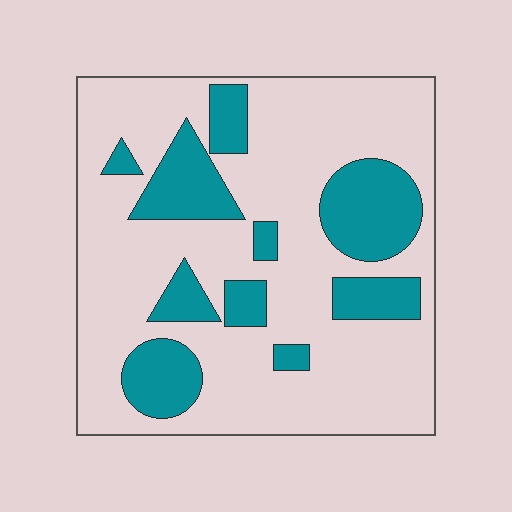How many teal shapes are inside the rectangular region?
10.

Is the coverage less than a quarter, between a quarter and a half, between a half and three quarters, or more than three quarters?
Between a quarter and a half.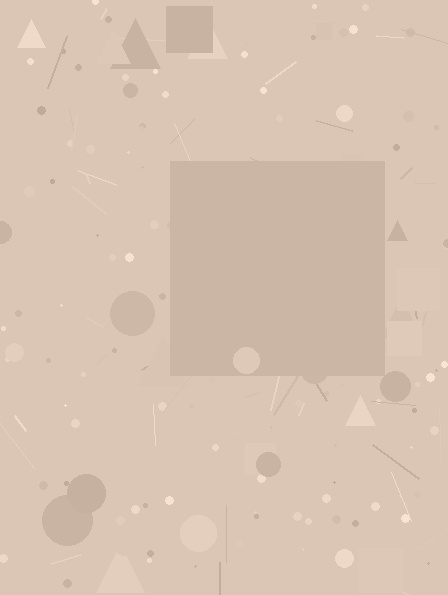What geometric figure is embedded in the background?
A square is embedded in the background.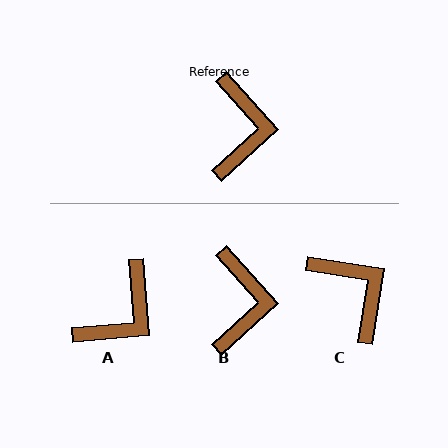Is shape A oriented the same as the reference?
No, it is off by about 37 degrees.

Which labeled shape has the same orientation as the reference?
B.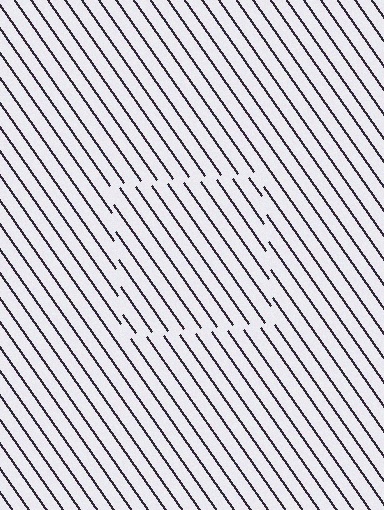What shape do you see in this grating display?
An illusory square. The interior of the shape contains the same grating, shifted by half a period — the contour is defined by the phase discontinuity where line-ends from the inner and outer gratings abut.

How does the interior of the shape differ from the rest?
The interior of the shape contains the same grating, shifted by half a period — the contour is defined by the phase discontinuity where line-ends from the inner and outer gratings abut.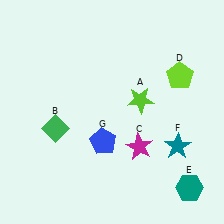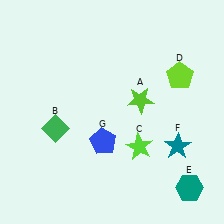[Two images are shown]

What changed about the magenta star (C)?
In Image 1, C is magenta. In Image 2, it changed to lime.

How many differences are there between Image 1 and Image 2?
There is 1 difference between the two images.